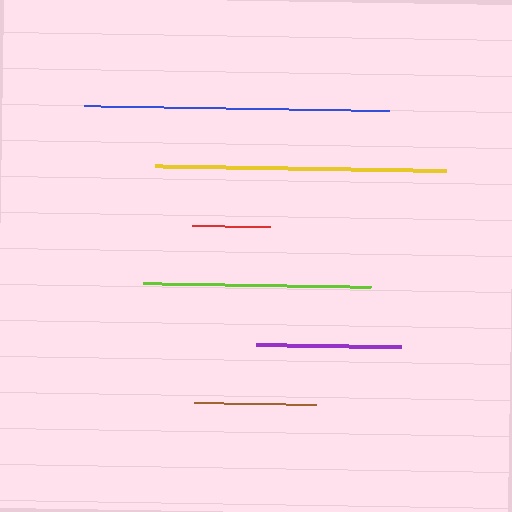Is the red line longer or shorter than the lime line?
The lime line is longer than the red line.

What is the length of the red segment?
The red segment is approximately 78 pixels long.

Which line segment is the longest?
The blue line is the longest at approximately 304 pixels.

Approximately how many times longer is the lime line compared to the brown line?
The lime line is approximately 1.9 times the length of the brown line.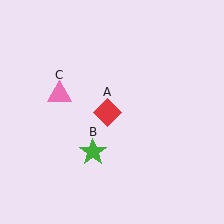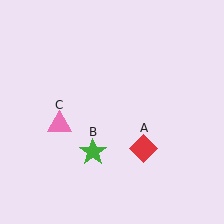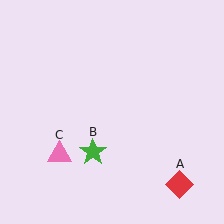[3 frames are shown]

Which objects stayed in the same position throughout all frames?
Green star (object B) remained stationary.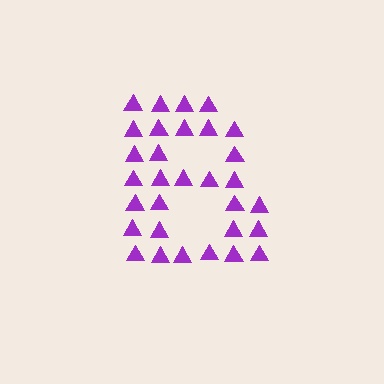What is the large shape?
The large shape is the letter B.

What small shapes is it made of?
It is made of small triangles.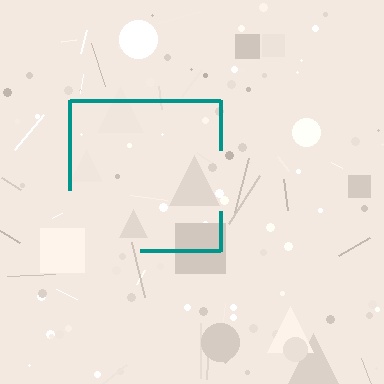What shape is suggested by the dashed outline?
The dashed outline suggests a square.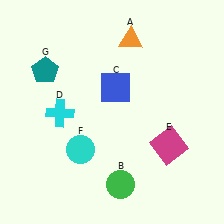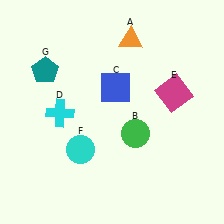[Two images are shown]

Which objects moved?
The objects that moved are: the green circle (B), the magenta square (E).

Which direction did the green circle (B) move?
The green circle (B) moved up.